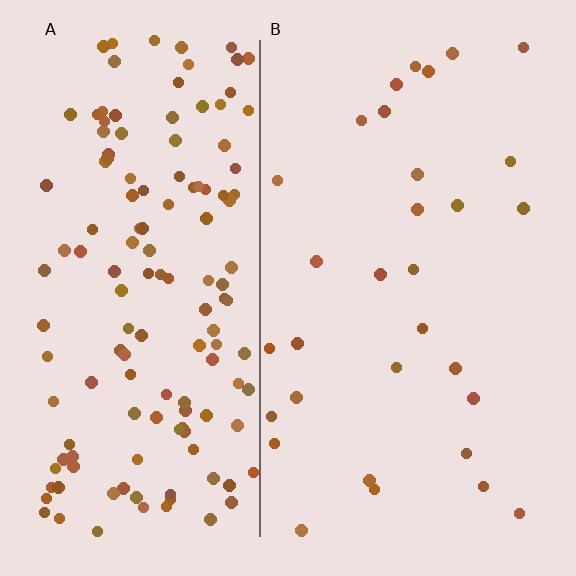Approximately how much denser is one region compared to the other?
Approximately 4.5× — region A over region B.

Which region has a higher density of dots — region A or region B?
A (the left).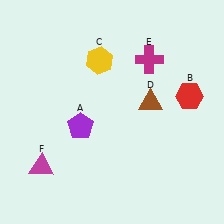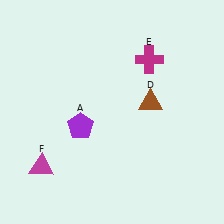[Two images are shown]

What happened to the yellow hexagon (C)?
The yellow hexagon (C) was removed in Image 2. It was in the top-left area of Image 1.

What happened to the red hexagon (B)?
The red hexagon (B) was removed in Image 2. It was in the top-right area of Image 1.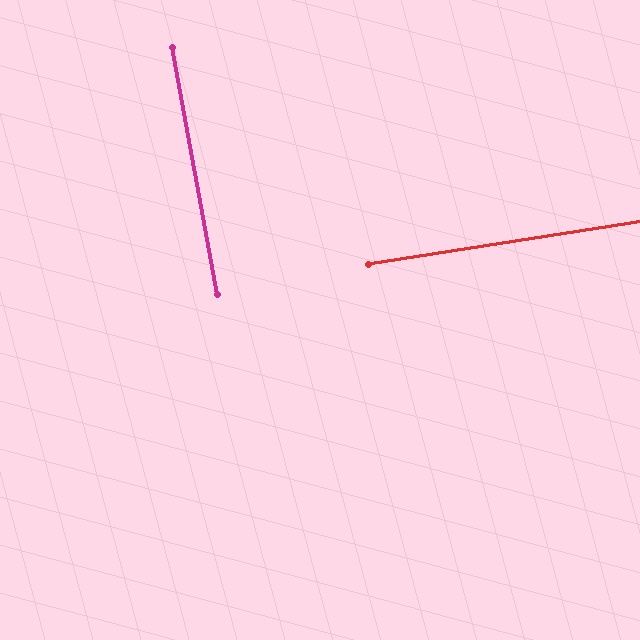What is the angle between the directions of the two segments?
Approximately 89 degrees.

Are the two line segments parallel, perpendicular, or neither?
Perpendicular — they meet at approximately 89°.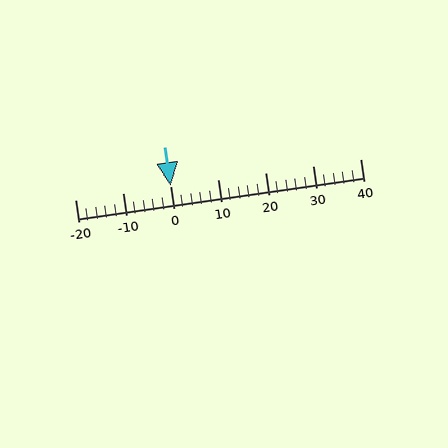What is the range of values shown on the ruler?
The ruler shows values from -20 to 40.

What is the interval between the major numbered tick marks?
The major tick marks are spaced 10 units apart.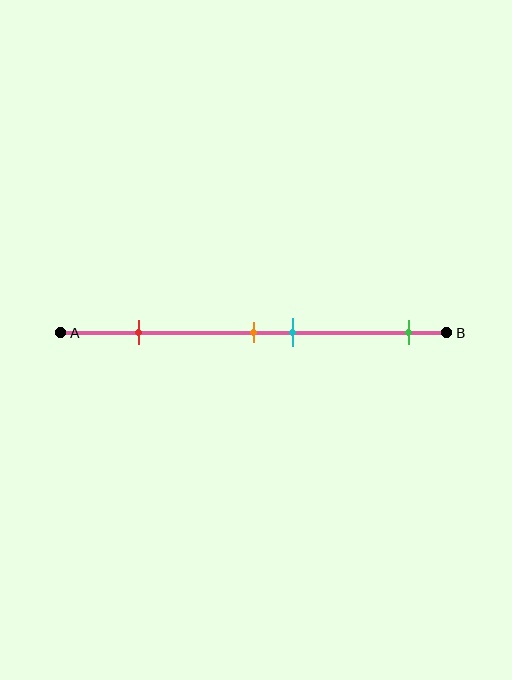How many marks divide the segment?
There are 4 marks dividing the segment.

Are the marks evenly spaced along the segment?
No, the marks are not evenly spaced.